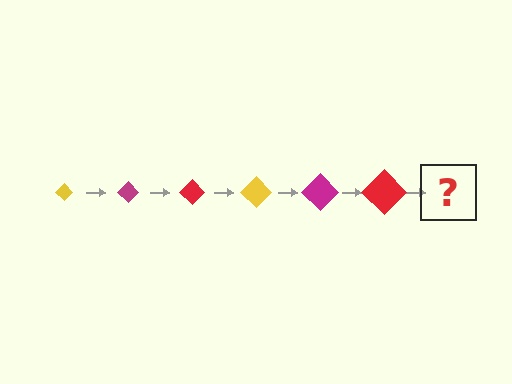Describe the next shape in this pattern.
It should be a yellow diamond, larger than the previous one.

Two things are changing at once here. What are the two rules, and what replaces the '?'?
The two rules are that the diamond grows larger each step and the color cycles through yellow, magenta, and red. The '?' should be a yellow diamond, larger than the previous one.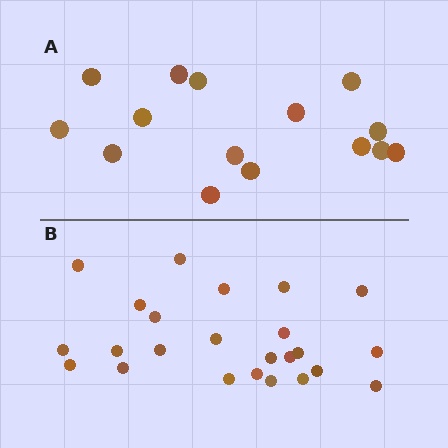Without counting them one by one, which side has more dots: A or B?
Region B (the bottom region) has more dots.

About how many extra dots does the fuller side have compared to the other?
Region B has roughly 8 or so more dots than region A.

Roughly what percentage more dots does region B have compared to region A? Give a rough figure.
About 60% more.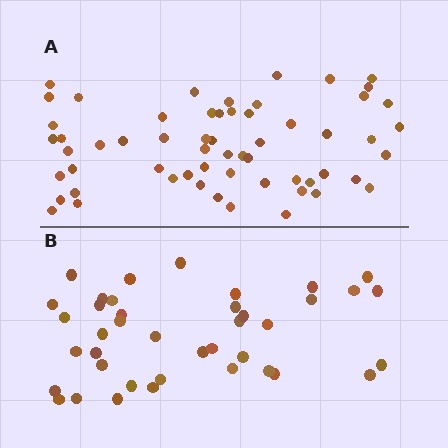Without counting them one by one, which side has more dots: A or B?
Region A (the top region) has more dots.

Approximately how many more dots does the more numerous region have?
Region A has approximately 20 more dots than region B.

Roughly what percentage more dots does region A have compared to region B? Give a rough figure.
About 50% more.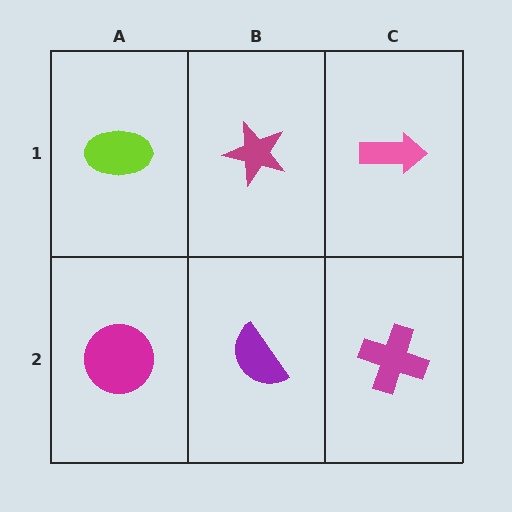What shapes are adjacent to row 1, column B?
A purple semicircle (row 2, column B), a lime ellipse (row 1, column A), a pink arrow (row 1, column C).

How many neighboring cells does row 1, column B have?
3.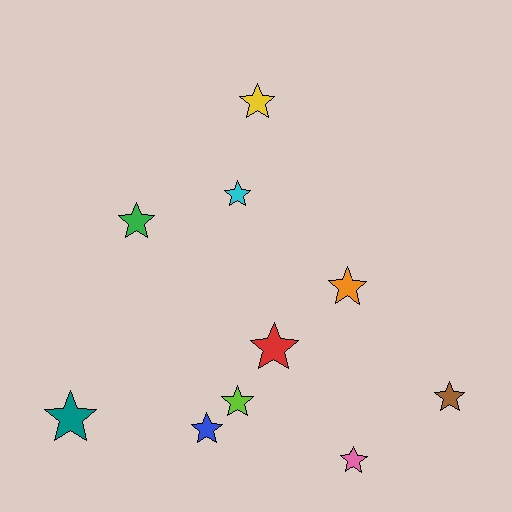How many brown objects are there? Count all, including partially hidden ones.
There is 1 brown object.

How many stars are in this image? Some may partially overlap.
There are 10 stars.